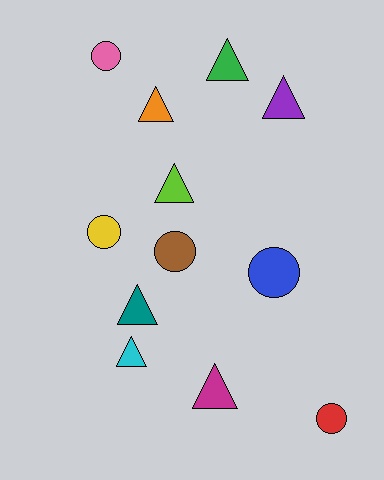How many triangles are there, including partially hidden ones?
There are 7 triangles.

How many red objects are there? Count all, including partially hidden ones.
There is 1 red object.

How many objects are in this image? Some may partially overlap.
There are 12 objects.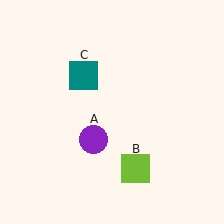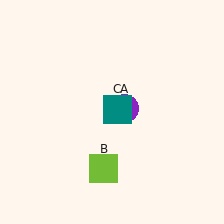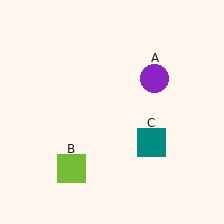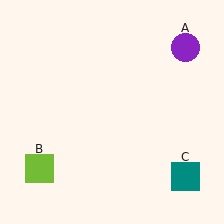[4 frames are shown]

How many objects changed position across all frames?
3 objects changed position: purple circle (object A), lime square (object B), teal square (object C).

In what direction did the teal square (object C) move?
The teal square (object C) moved down and to the right.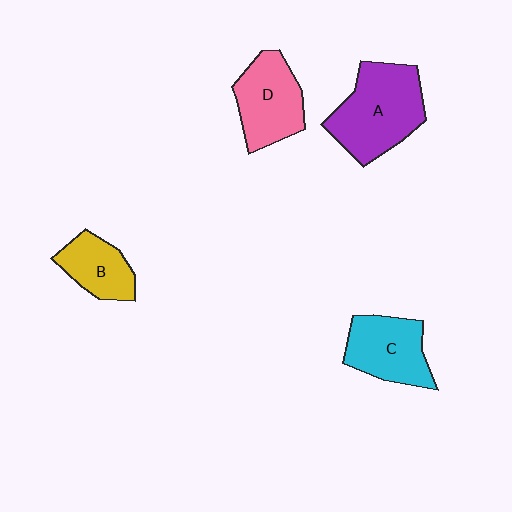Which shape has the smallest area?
Shape B (yellow).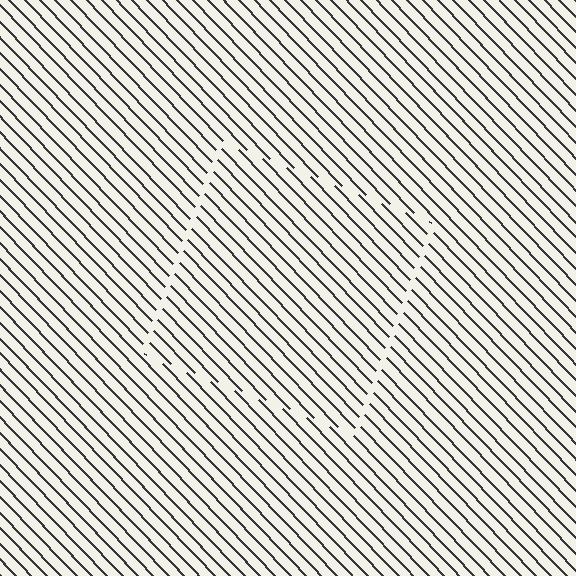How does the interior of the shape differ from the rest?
The interior of the shape contains the same grating, shifted by half a period — the contour is defined by the phase discontinuity where line-ends from the inner and outer gratings abut.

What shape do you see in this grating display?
An illusory square. The interior of the shape contains the same grating, shifted by half a period — the contour is defined by the phase discontinuity where line-ends from the inner and outer gratings abut.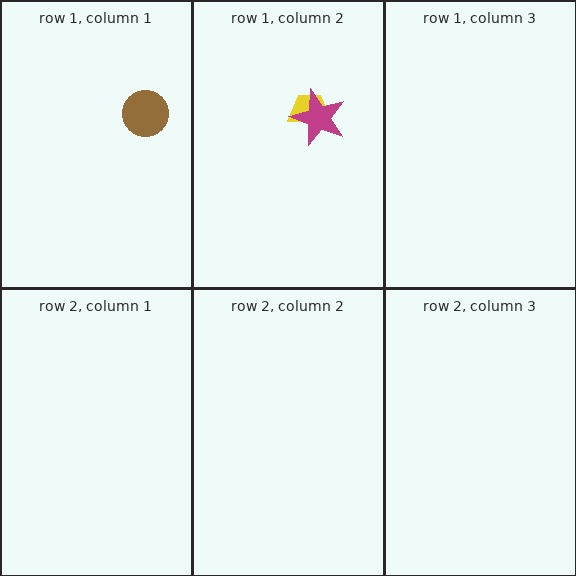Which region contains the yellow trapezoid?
The row 1, column 2 region.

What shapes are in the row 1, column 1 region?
The brown circle.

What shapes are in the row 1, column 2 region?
The yellow trapezoid, the magenta star.